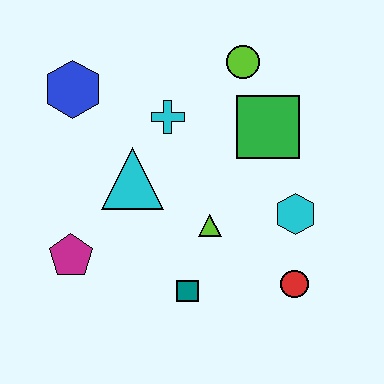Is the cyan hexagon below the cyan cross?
Yes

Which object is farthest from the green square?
The magenta pentagon is farthest from the green square.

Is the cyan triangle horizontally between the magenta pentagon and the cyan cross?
Yes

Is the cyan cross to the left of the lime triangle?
Yes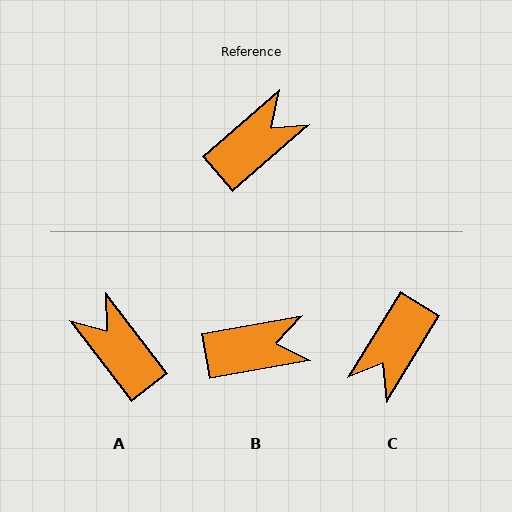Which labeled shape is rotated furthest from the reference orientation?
C, about 163 degrees away.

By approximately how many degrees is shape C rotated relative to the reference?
Approximately 163 degrees clockwise.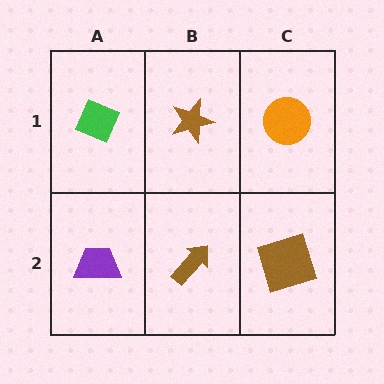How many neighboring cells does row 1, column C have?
2.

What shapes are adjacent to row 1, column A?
A purple trapezoid (row 2, column A), a brown star (row 1, column B).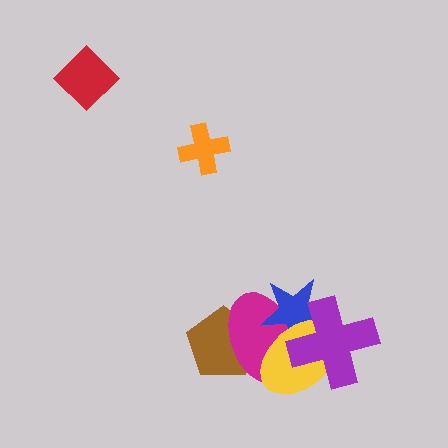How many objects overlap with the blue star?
3 objects overlap with the blue star.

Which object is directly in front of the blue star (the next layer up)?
The yellow ellipse is directly in front of the blue star.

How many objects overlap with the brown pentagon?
1 object overlaps with the brown pentagon.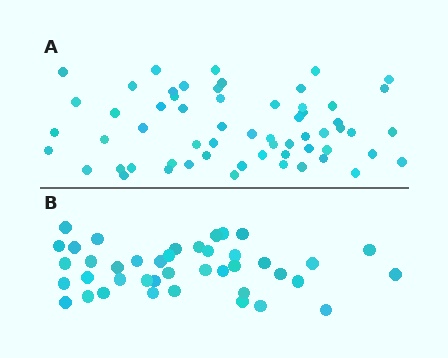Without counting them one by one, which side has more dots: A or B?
Region A (the top region) has more dots.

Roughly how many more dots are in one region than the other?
Region A has approximately 20 more dots than region B.